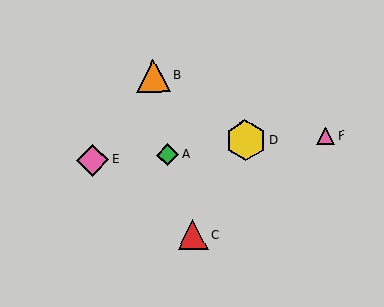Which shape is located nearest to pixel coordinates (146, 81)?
The orange triangle (labeled B) at (153, 76) is nearest to that location.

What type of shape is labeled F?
Shape F is a pink triangle.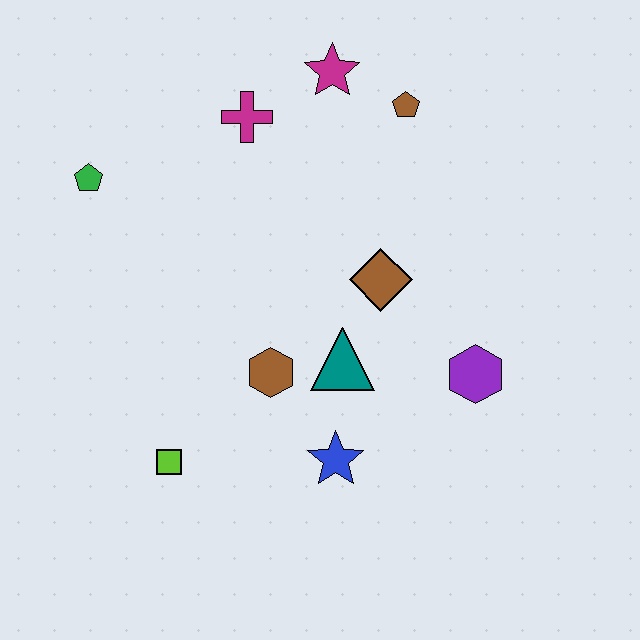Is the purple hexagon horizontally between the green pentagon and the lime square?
No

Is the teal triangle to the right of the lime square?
Yes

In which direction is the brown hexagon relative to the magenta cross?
The brown hexagon is below the magenta cross.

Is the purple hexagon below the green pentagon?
Yes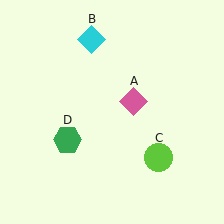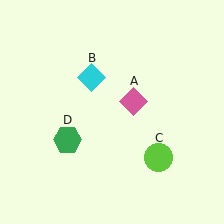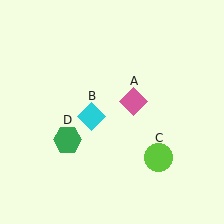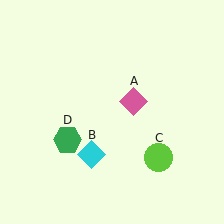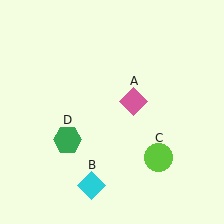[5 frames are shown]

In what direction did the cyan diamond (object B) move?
The cyan diamond (object B) moved down.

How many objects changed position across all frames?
1 object changed position: cyan diamond (object B).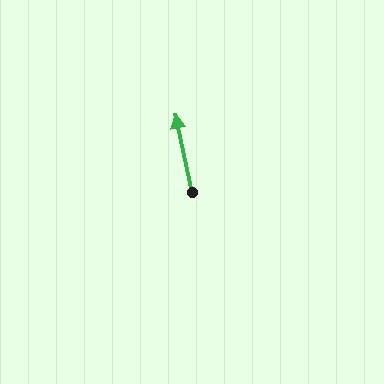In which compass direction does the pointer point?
North.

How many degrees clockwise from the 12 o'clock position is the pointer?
Approximately 348 degrees.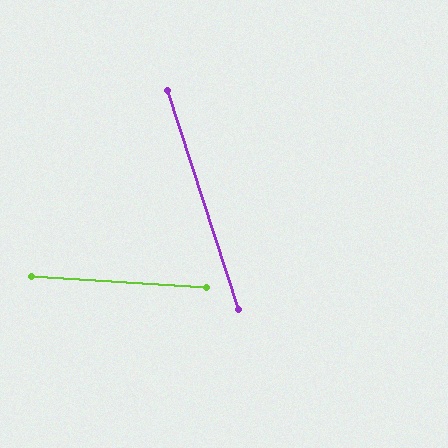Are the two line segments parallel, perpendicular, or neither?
Neither parallel nor perpendicular — they differ by about 68°.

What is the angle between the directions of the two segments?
Approximately 68 degrees.